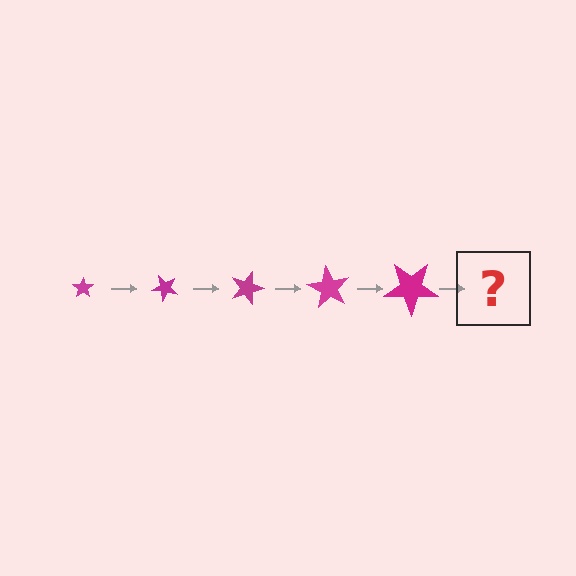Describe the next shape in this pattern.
It should be a star, larger than the previous one and rotated 225 degrees from the start.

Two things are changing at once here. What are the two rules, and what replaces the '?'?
The two rules are that the star grows larger each step and it rotates 45 degrees each step. The '?' should be a star, larger than the previous one and rotated 225 degrees from the start.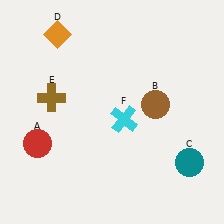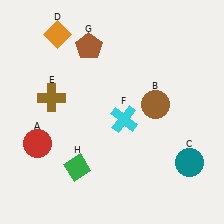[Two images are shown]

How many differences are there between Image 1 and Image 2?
There are 2 differences between the two images.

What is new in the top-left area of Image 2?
A brown pentagon (G) was added in the top-left area of Image 2.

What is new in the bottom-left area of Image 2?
A green diamond (H) was added in the bottom-left area of Image 2.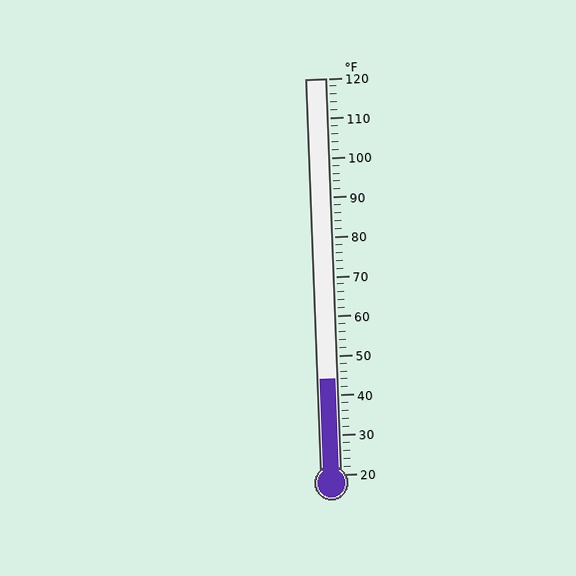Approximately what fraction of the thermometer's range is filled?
The thermometer is filled to approximately 25% of its range.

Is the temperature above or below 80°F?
The temperature is below 80°F.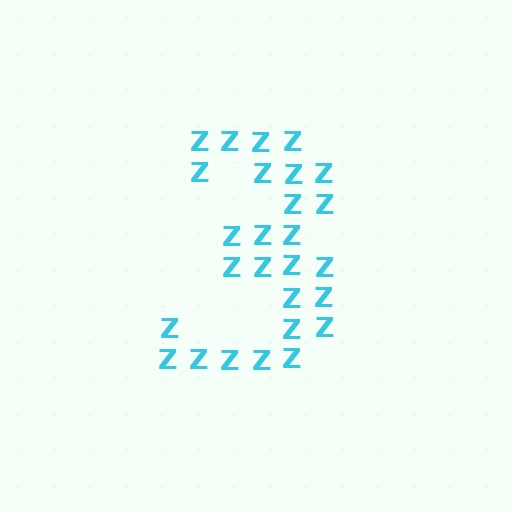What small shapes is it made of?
It is made of small letter Z's.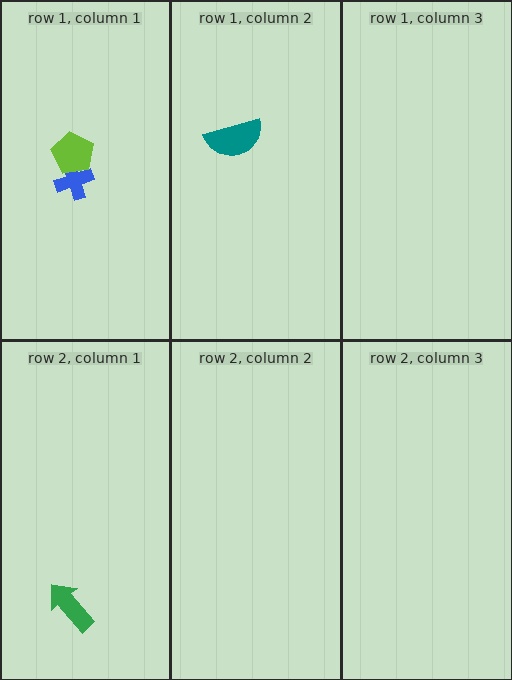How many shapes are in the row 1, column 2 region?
1.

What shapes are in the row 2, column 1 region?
The green arrow.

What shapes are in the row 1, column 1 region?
The blue cross, the lime pentagon.